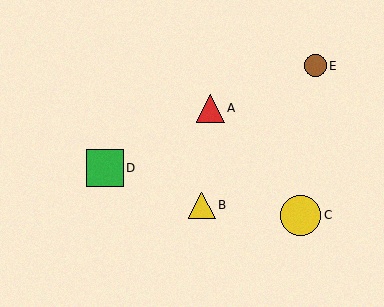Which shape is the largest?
The yellow circle (labeled C) is the largest.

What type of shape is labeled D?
Shape D is a green square.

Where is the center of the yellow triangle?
The center of the yellow triangle is at (202, 206).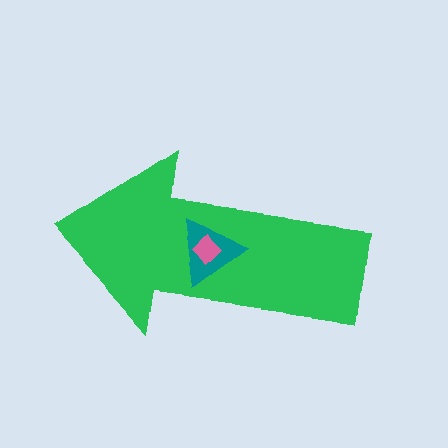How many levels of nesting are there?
3.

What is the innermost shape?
The pink diamond.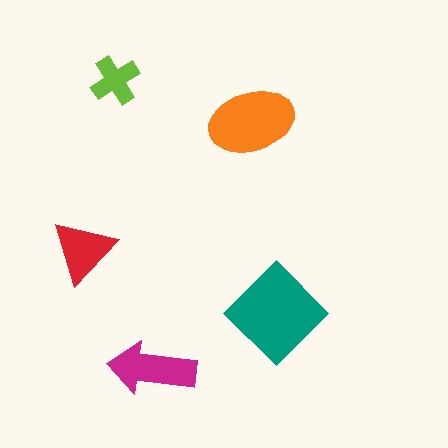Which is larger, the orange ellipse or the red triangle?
The orange ellipse.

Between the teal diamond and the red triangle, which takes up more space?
The teal diamond.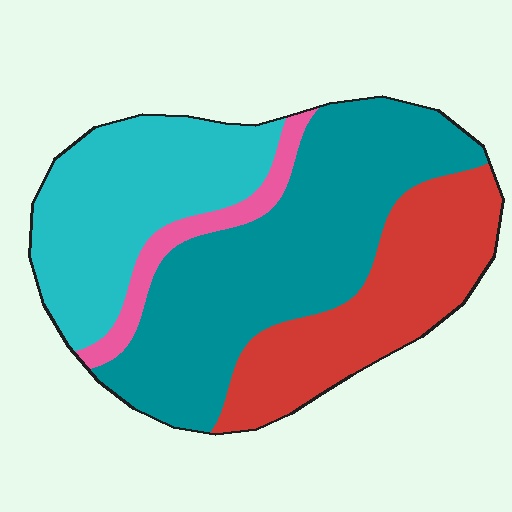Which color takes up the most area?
Teal, at roughly 40%.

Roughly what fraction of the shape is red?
Red covers roughly 25% of the shape.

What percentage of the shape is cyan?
Cyan covers around 25% of the shape.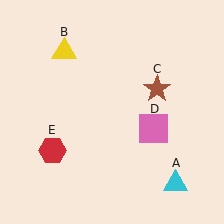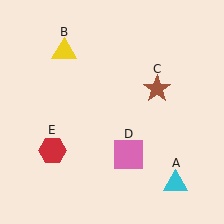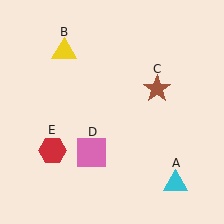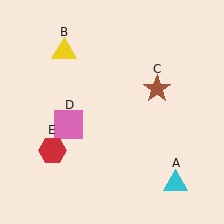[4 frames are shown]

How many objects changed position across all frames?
1 object changed position: pink square (object D).